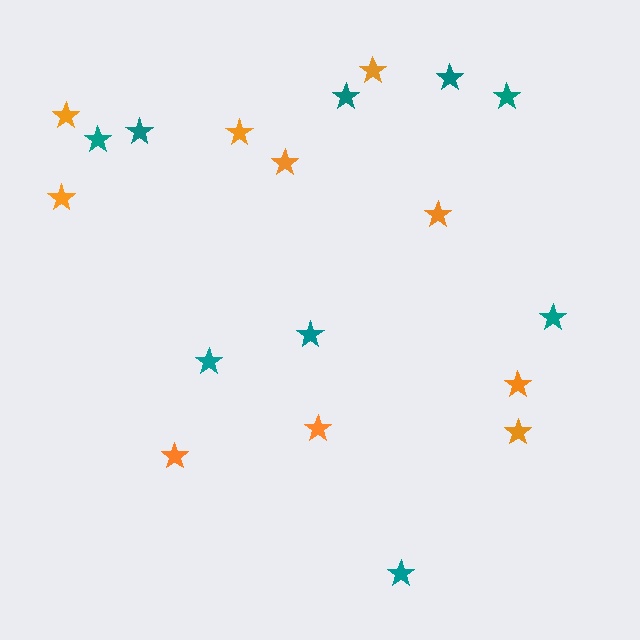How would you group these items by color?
There are 2 groups: one group of teal stars (9) and one group of orange stars (10).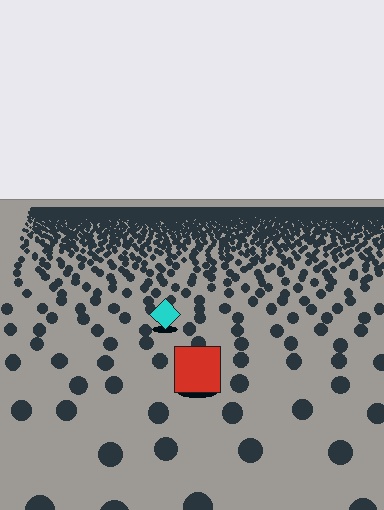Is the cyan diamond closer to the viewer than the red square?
No. The red square is closer — you can tell from the texture gradient: the ground texture is coarser near it.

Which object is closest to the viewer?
The red square is closest. The texture marks near it are larger and more spread out.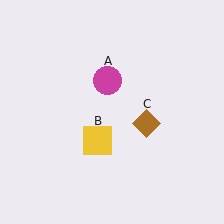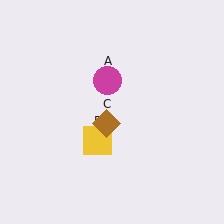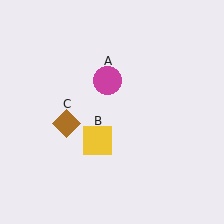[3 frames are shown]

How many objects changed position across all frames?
1 object changed position: brown diamond (object C).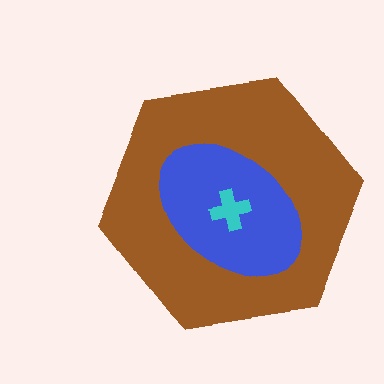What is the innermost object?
The cyan cross.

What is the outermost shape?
The brown hexagon.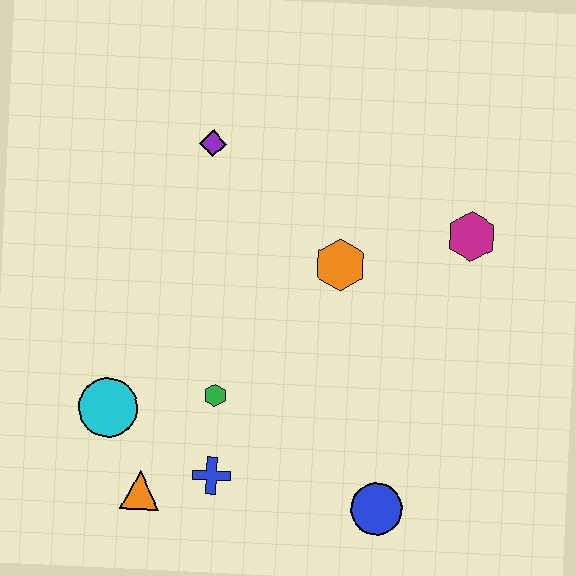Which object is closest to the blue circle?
The blue cross is closest to the blue circle.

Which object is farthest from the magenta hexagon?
The orange triangle is farthest from the magenta hexagon.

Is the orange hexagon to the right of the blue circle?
No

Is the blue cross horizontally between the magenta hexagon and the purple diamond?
Yes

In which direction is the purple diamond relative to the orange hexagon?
The purple diamond is to the left of the orange hexagon.